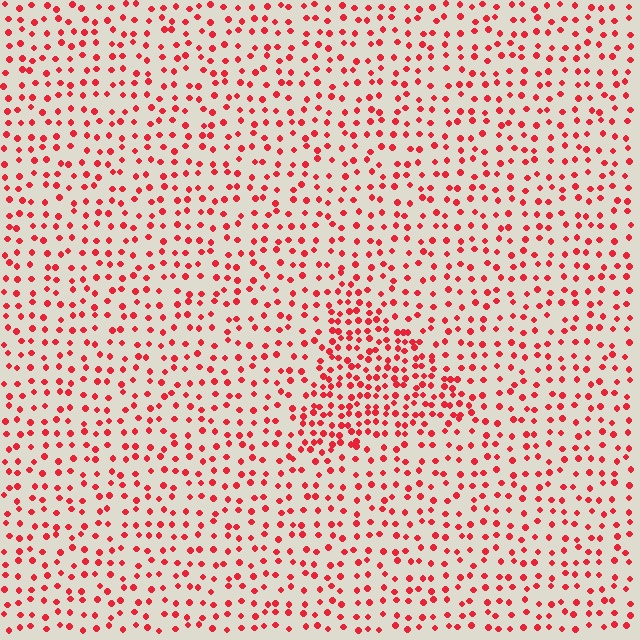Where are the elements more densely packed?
The elements are more densely packed inside the triangle boundary.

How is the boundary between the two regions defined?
The boundary is defined by a change in element density (approximately 1.9x ratio). All elements are the same color, size, and shape.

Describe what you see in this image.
The image contains small red elements arranged at two different densities. A triangle-shaped region is visible where the elements are more densely packed than the surrounding area.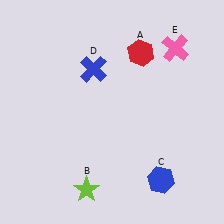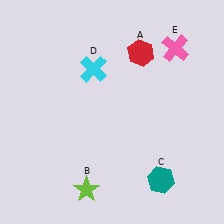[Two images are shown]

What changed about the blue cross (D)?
In Image 1, D is blue. In Image 2, it changed to cyan.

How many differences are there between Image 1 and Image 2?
There are 2 differences between the two images.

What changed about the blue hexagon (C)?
In Image 1, C is blue. In Image 2, it changed to teal.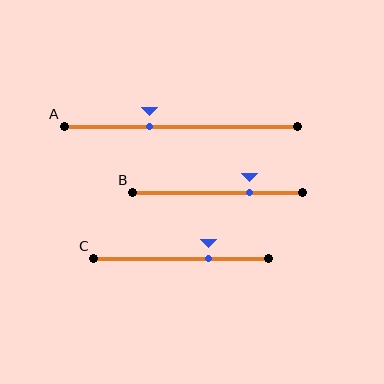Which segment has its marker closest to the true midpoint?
Segment A has its marker closest to the true midpoint.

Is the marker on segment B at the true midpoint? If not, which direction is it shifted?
No, the marker on segment B is shifted to the right by about 19% of the segment length.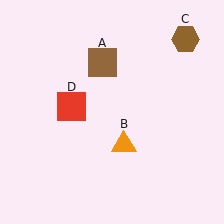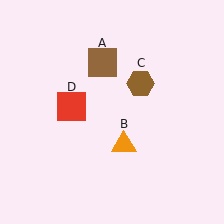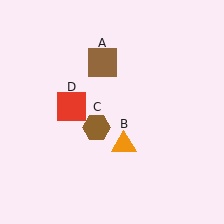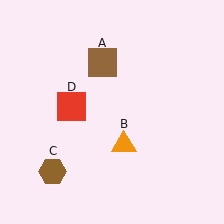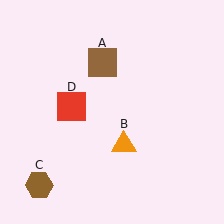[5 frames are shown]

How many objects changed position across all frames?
1 object changed position: brown hexagon (object C).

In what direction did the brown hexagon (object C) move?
The brown hexagon (object C) moved down and to the left.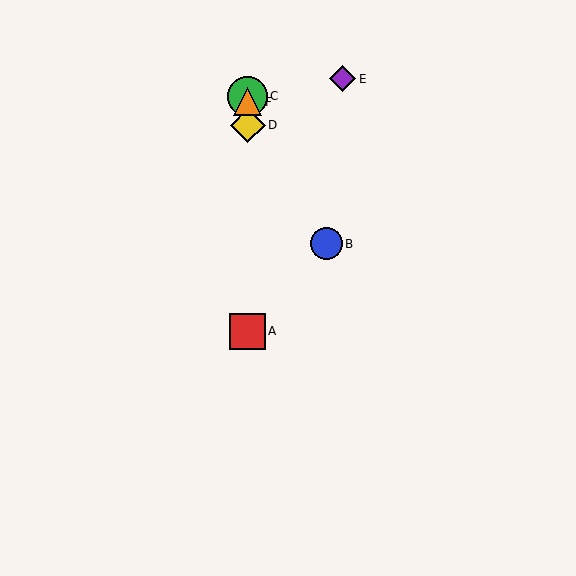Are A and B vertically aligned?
No, A is at x≈248 and B is at x≈326.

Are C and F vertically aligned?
Yes, both are at x≈248.